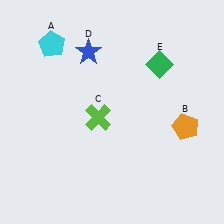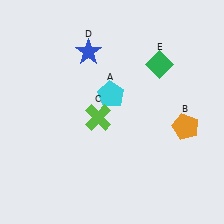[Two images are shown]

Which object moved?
The cyan pentagon (A) moved right.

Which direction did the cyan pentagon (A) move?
The cyan pentagon (A) moved right.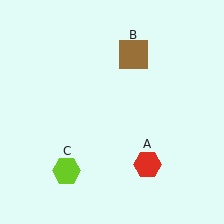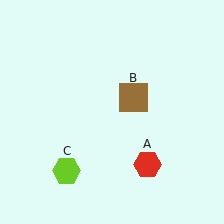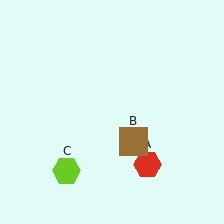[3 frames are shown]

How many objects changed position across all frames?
1 object changed position: brown square (object B).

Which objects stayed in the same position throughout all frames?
Red hexagon (object A) and lime hexagon (object C) remained stationary.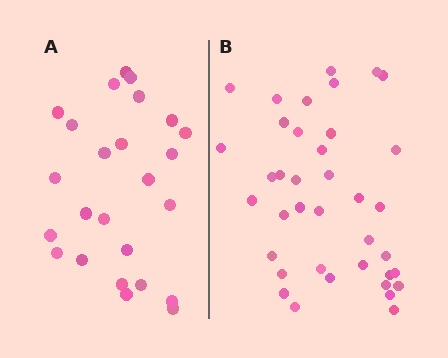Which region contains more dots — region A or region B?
Region B (the right region) has more dots.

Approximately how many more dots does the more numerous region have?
Region B has approximately 15 more dots than region A.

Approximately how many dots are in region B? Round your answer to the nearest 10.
About 40 dots. (The exact count is 38, which rounds to 40.)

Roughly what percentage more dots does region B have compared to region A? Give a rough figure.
About 50% more.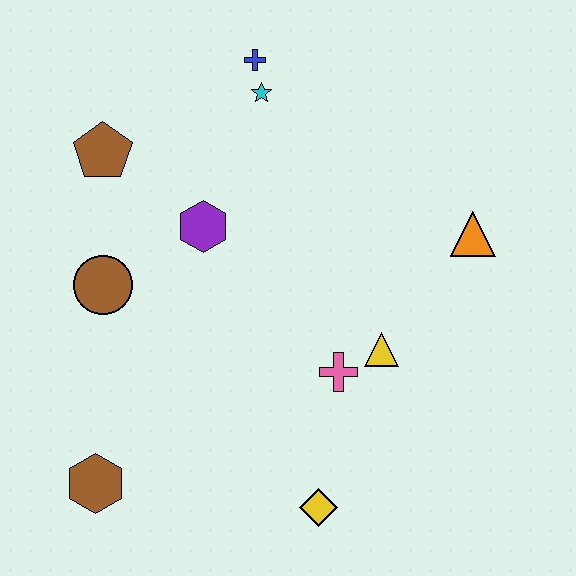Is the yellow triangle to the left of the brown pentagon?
No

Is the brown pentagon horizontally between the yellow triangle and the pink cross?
No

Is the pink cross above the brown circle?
No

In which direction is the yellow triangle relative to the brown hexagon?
The yellow triangle is to the right of the brown hexagon.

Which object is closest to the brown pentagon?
The purple hexagon is closest to the brown pentagon.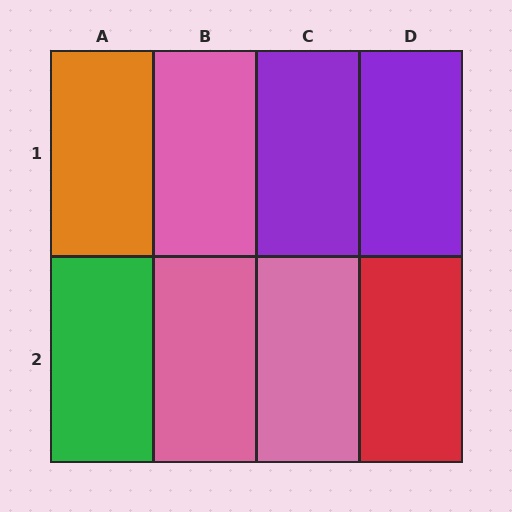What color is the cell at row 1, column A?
Orange.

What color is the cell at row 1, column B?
Pink.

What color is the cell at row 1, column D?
Purple.